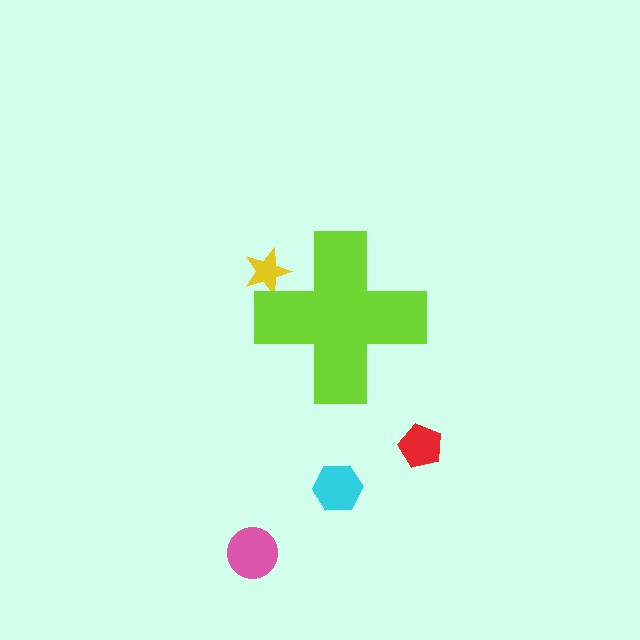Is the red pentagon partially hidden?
No, the red pentagon is fully visible.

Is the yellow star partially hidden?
Yes, the yellow star is partially hidden behind the lime cross.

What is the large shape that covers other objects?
A lime cross.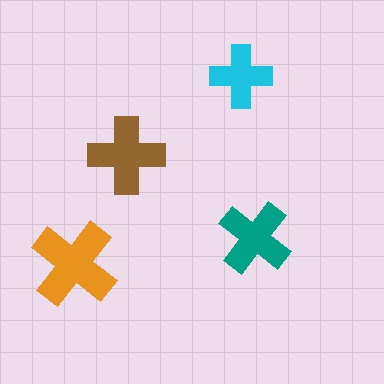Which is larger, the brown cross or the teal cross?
The brown one.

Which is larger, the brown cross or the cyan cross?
The brown one.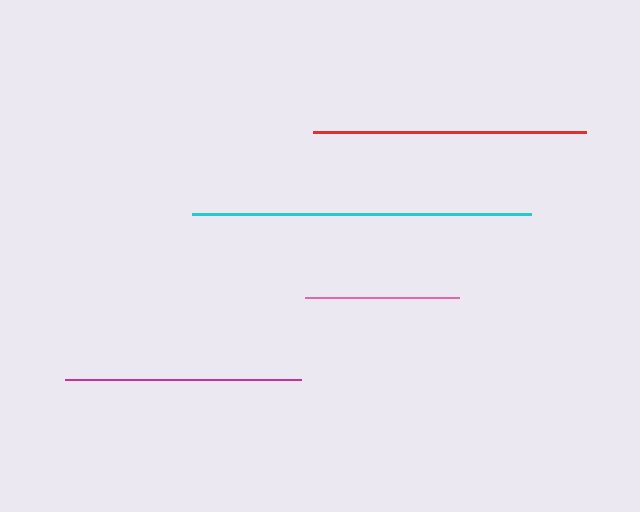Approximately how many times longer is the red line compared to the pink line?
The red line is approximately 1.8 times the length of the pink line.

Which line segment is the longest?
The cyan line is the longest at approximately 339 pixels.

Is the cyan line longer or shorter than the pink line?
The cyan line is longer than the pink line.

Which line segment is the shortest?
The pink line is the shortest at approximately 154 pixels.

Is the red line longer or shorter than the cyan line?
The cyan line is longer than the red line.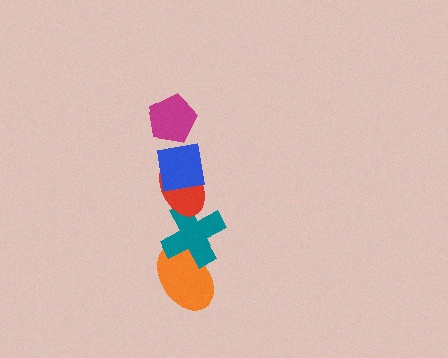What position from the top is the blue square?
The blue square is 2nd from the top.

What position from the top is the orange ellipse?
The orange ellipse is 5th from the top.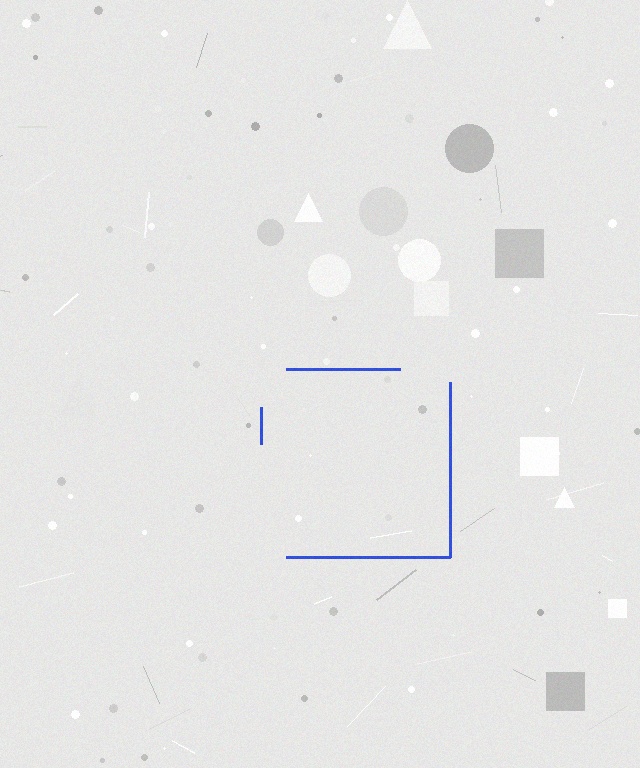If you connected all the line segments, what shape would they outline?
They would outline a square.